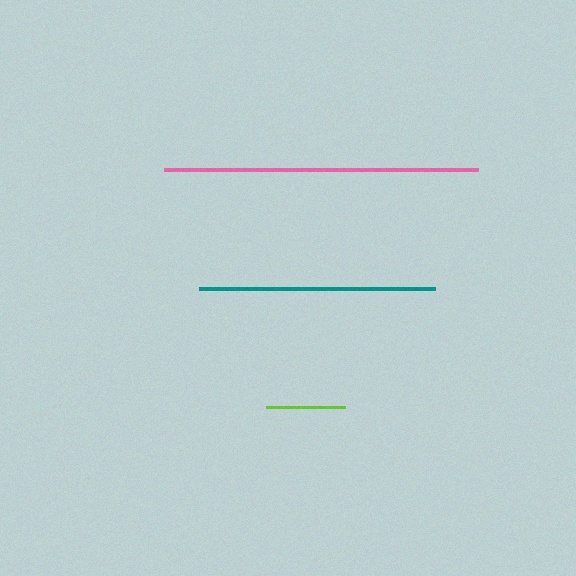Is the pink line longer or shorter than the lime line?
The pink line is longer than the lime line.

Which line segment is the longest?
The pink line is the longest at approximately 314 pixels.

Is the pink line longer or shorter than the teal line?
The pink line is longer than the teal line.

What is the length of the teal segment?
The teal segment is approximately 235 pixels long.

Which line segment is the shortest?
The lime line is the shortest at approximately 80 pixels.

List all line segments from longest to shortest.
From longest to shortest: pink, teal, lime.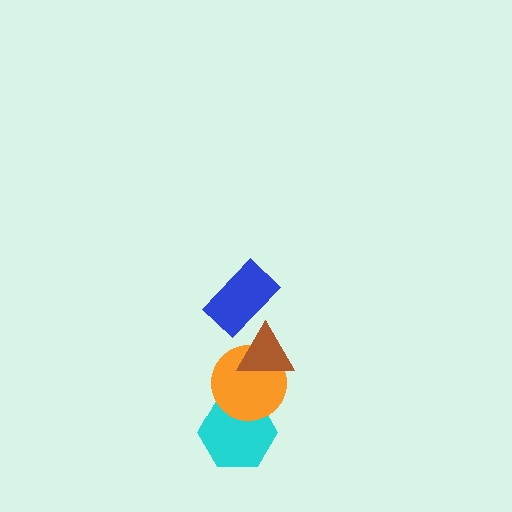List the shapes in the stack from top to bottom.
From top to bottom: the blue rectangle, the brown triangle, the orange circle, the cyan hexagon.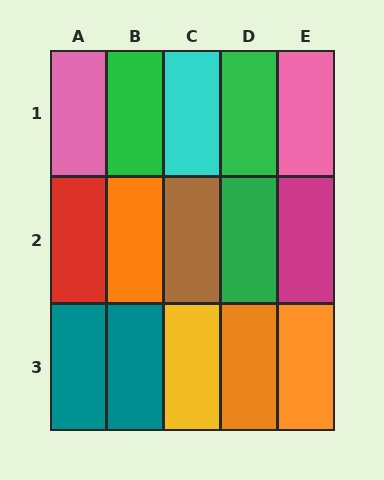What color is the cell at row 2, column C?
Brown.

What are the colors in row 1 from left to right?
Pink, green, cyan, green, pink.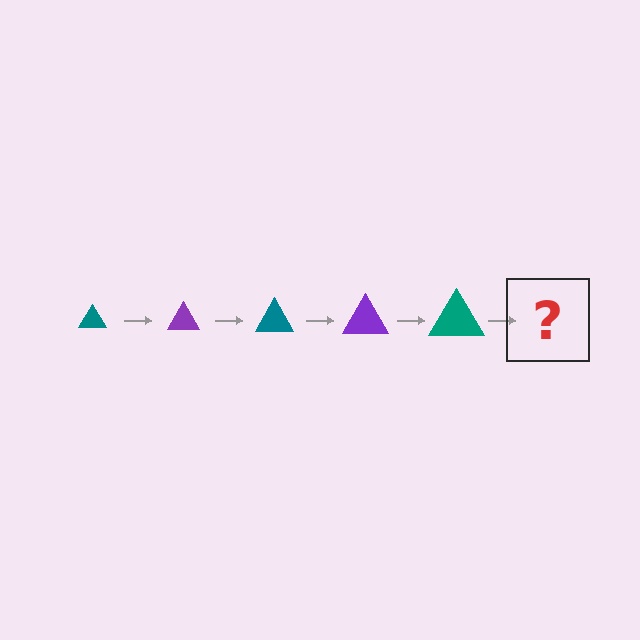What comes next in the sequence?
The next element should be a purple triangle, larger than the previous one.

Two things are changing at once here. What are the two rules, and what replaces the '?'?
The two rules are that the triangle grows larger each step and the color cycles through teal and purple. The '?' should be a purple triangle, larger than the previous one.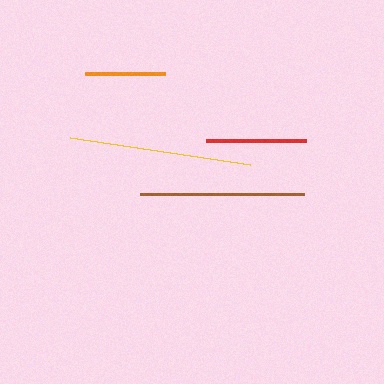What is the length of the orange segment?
The orange segment is approximately 80 pixels long.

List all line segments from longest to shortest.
From longest to shortest: yellow, brown, red, orange.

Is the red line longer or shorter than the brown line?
The brown line is longer than the red line.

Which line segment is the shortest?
The orange line is the shortest at approximately 80 pixels.